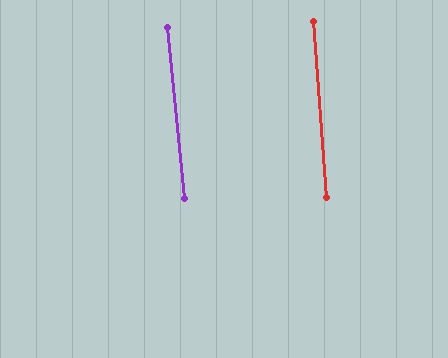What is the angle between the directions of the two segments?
Approximately 2 degrees.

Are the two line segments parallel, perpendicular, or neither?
Parallel — their directions differ by only 1.8°.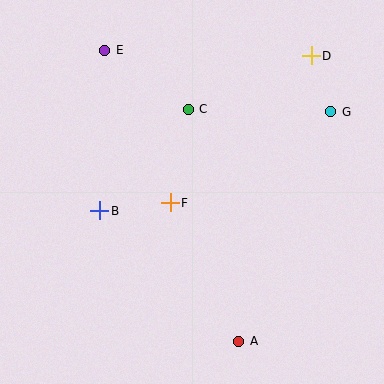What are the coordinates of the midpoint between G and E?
The midpoint between G and E is at (218, 81).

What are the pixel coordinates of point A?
Point A is at (239, 341).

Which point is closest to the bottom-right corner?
Point A is closest to the bottom-right corner.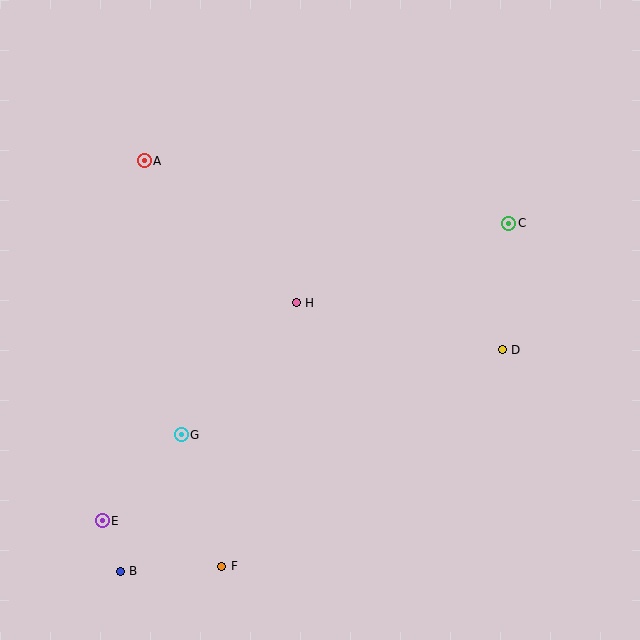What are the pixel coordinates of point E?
Point E is at (102, 521).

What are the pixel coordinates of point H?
Point H is at (296, 303).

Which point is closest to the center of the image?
Point H at (296, 303) is closest to the center.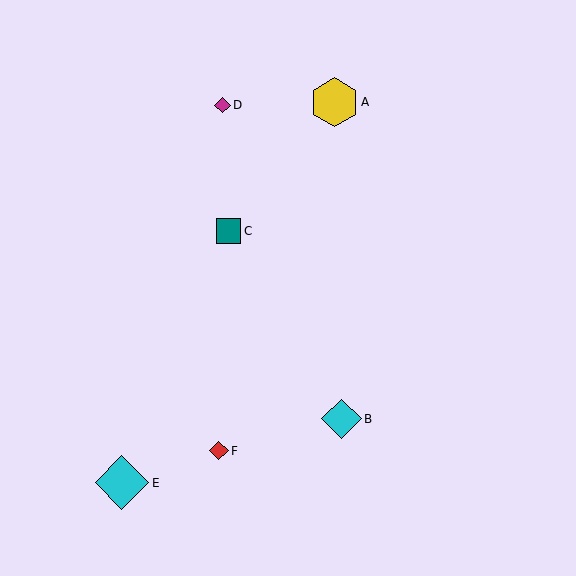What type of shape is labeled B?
Shape B is a cyan diamond.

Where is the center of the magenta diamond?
The center of the magenta diamond is at (222, 105).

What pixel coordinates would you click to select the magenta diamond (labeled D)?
Click at (222, 105) to select the magenta diamond D.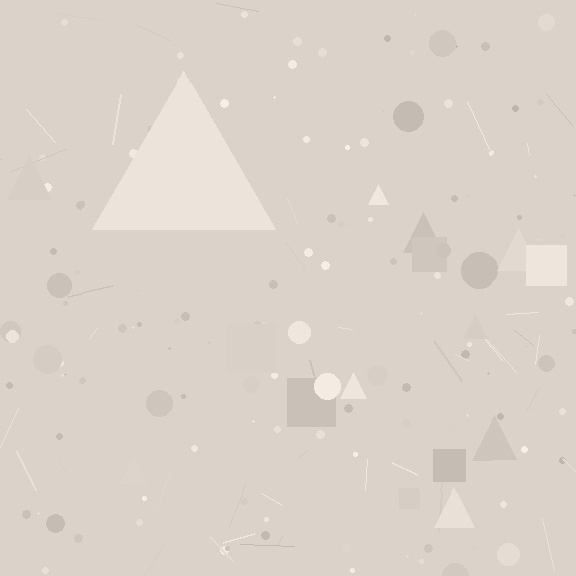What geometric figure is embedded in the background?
A triangle is embedded in the background.